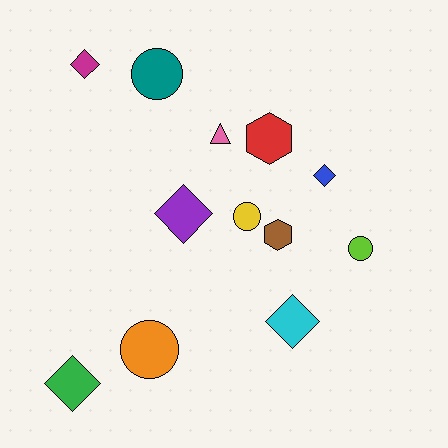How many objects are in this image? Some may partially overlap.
There are 12 objects.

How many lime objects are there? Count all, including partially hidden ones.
There is 1 lime object.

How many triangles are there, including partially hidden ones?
There is 1 triangle.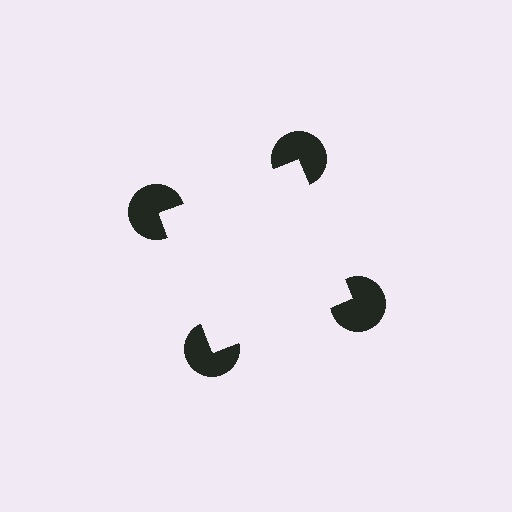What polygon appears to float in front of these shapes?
An illusory square — its edges are inferred from the aligned wedge cuts in the pac-man discs, not physically drawn.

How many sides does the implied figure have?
4 sides.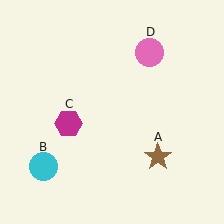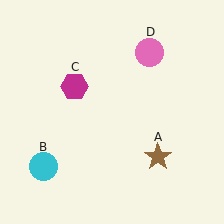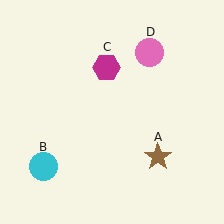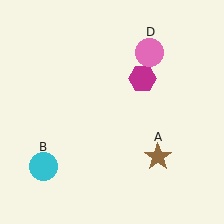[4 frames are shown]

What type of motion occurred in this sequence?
The magenta hexagon (object C) rotated clockwise around the center of the scene.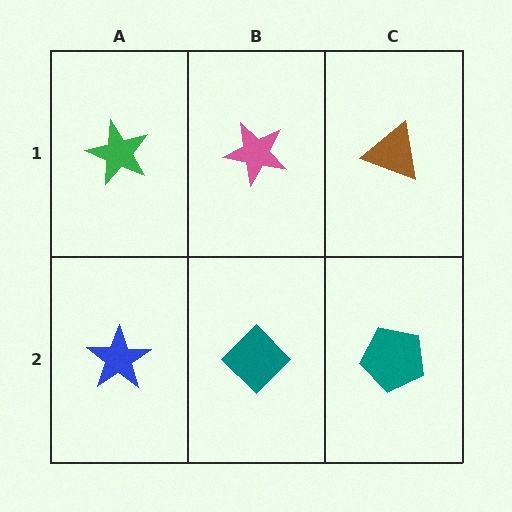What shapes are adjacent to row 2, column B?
A pink star (row 1, column B), a blue star (row 2, column A), a teal pentagon (row 2, column C).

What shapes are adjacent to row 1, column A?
A blue star (row 2, column A), a pink star (row 1, column B).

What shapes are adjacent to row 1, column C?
A teal pentagon (row 2, column C), a pink star (row 1, column B).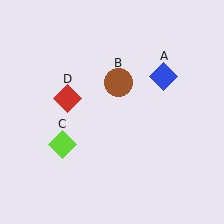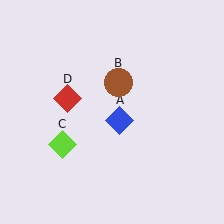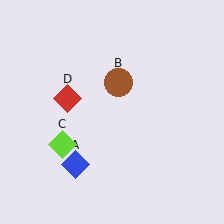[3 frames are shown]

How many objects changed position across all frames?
1 object changed position: blue diamond (object A).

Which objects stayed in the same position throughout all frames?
Brown circle (object B) and lime diamond (object C) and red diamond (object D) remained stationary.